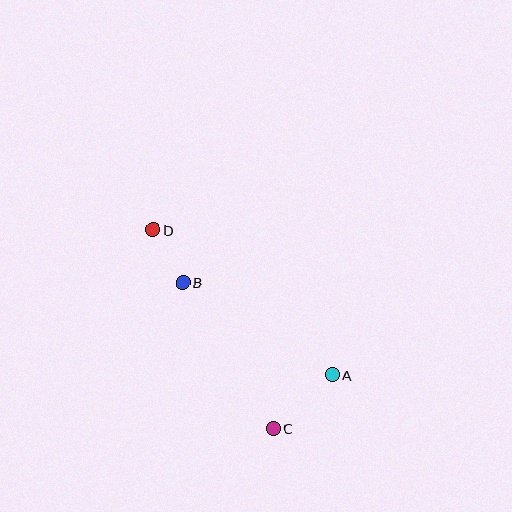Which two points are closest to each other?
Points B and D are closest to each other.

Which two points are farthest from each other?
Points C and D are farthest from each other.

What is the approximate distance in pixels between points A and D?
The distance between A and D is approximately 231 pixels.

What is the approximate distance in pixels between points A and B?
The distance between A and B is approximately 176 pixels.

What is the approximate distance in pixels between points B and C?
The distance between B and C is approximately 172 pixels.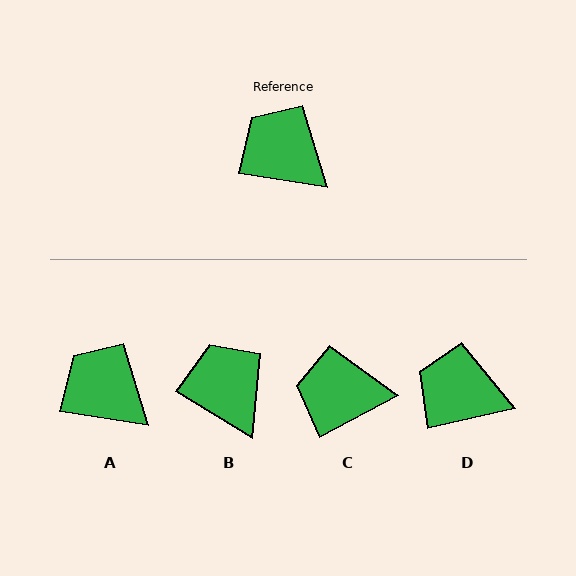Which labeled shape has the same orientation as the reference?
A.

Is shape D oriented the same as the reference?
No, it is off by about 22 degrees.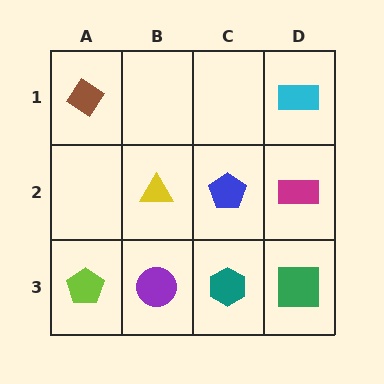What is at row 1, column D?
A cyan rectangle.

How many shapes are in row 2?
3 shapes.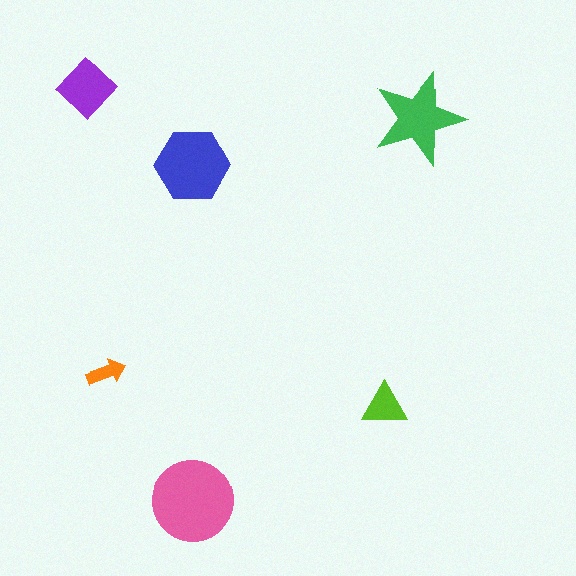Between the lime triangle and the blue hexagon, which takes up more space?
The blue hexagon.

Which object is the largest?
The pink circle.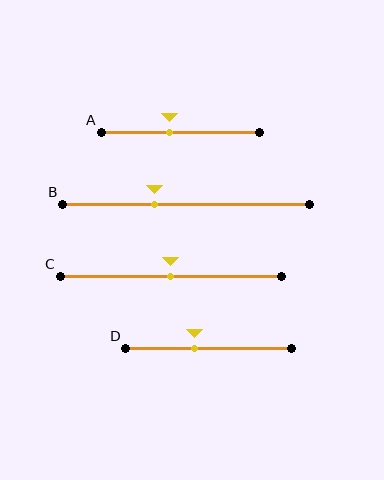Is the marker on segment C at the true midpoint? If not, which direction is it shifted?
Yes, the marker on segment C is at the true midpoint.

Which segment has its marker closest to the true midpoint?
Segment C has its marker closest to the true midpoint.